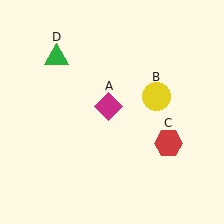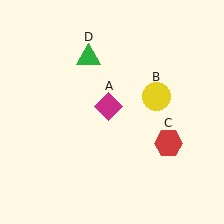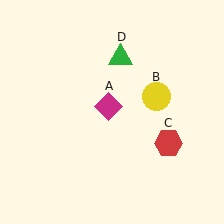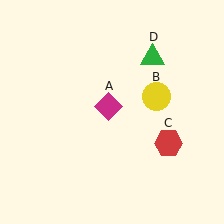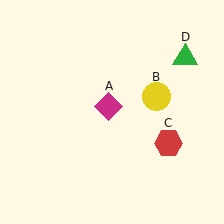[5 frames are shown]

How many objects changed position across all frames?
1 object changed position: green triangle (object D).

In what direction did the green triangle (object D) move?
The green triangle (object D) moved right.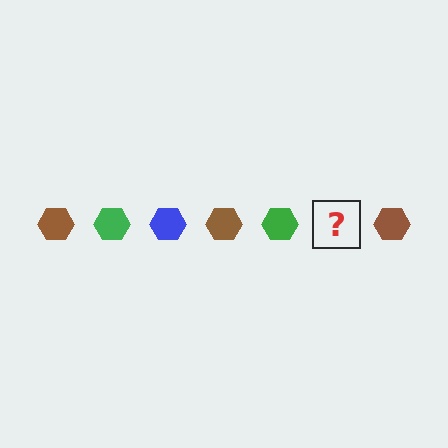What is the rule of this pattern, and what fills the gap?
The rule is that the pattern cycles through brown, green, blue hexagons. The gap should be filled with a blue hexagon.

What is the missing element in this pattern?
The missing element is a blue hexagon.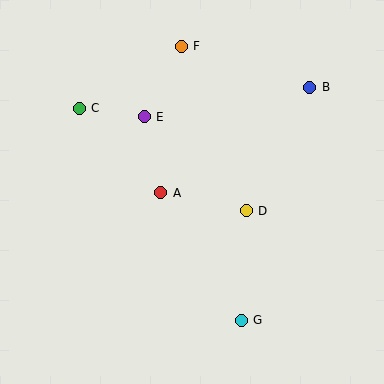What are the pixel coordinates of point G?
Point G is at (241, 320).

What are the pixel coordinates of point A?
Point A is at (161, 193).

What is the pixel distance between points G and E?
The distance between G and E is 225 pixels.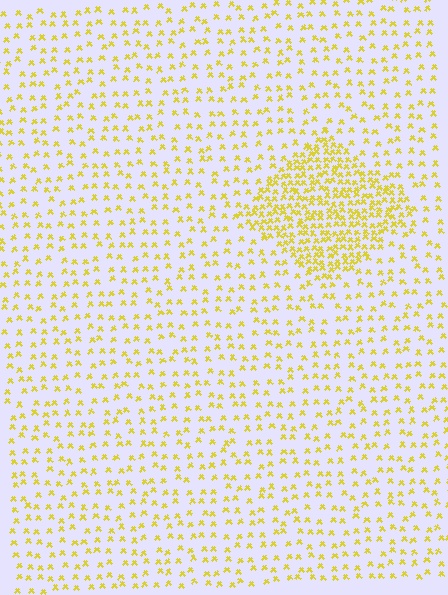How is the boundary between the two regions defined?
The boundary is defined by a change in element density (approximately 2.6x ratio). All elements are the same color, size, and shape.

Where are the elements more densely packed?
The elements are more densely packed inside the diamond boundary.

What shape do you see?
I see a diamond.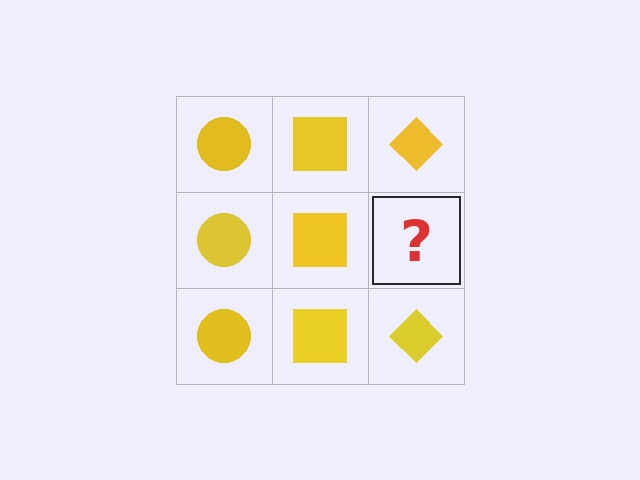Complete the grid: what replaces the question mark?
The question mark should be replaced with a yellow diamond.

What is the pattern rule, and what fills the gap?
The rule is that each column has a consistent shape. The gap should be filled with a yellow diamond.